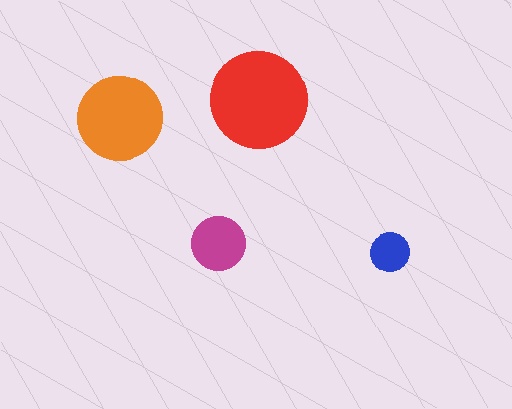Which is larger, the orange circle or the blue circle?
The orange one.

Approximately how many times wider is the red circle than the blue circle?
About 2.5 times wider.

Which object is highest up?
The red circle is topmost.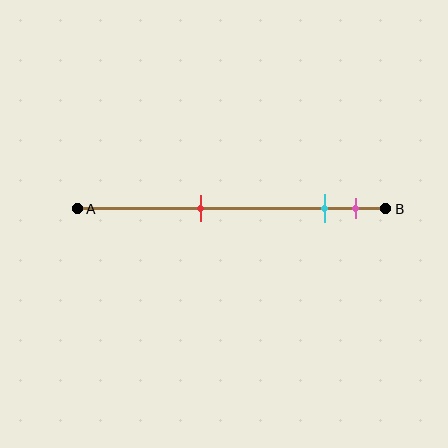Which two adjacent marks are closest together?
The cyan and pink marks are the closest adjacent pair.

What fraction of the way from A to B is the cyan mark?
The cyan mark is approximately 80% (0.8) of the way from A to B.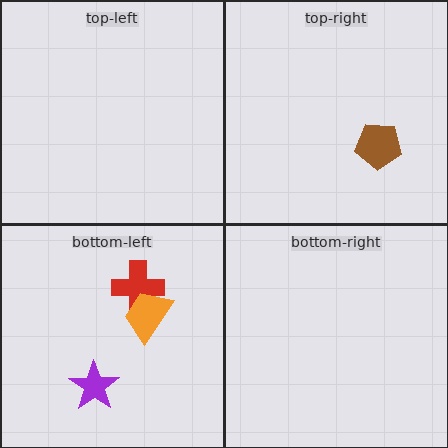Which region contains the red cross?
The bottom-left region.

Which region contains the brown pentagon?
The top-right region.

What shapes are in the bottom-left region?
The purple star, the red cross, the orange trapezoid.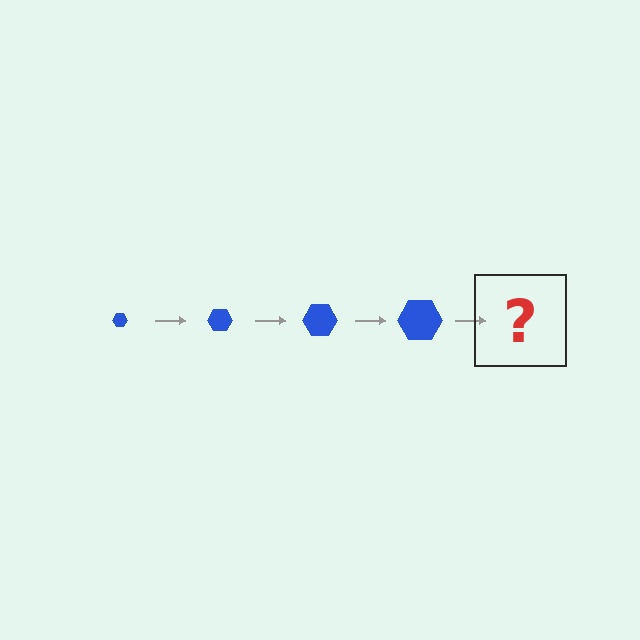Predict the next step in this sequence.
The next step is a blue hexagon, larger than the previous one.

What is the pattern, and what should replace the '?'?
The pattern is that the hexagon gets progressively larger each step. The '?' should be a blue hexagon, larger than the previous one.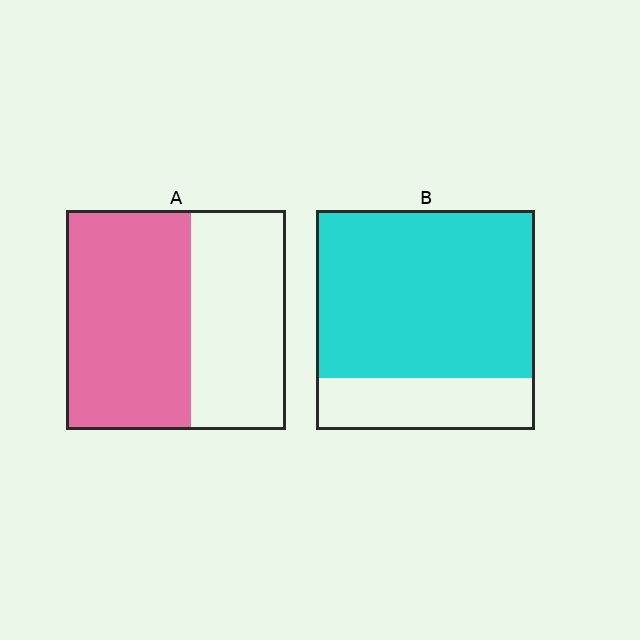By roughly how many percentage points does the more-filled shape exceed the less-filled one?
By roughly 20 percentage points (B over A).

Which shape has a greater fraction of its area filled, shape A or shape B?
Shape B.